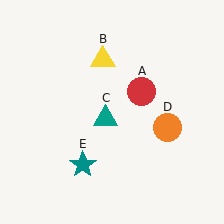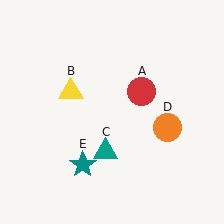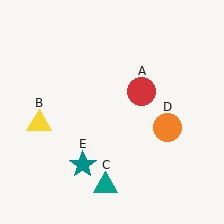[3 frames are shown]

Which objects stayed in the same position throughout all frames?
Red circle (object A) and orange circle (object D) and teal star (object E) remained stationary.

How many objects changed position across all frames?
2 objects changed position: yellow triangle (object B), teal triangle (object C).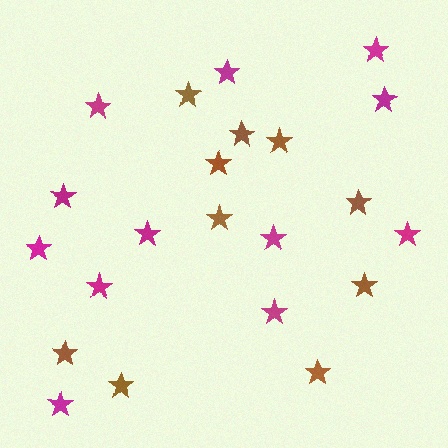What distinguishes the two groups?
There are 2 groups: one group of brown stars (10) and one group of magenta stars (12).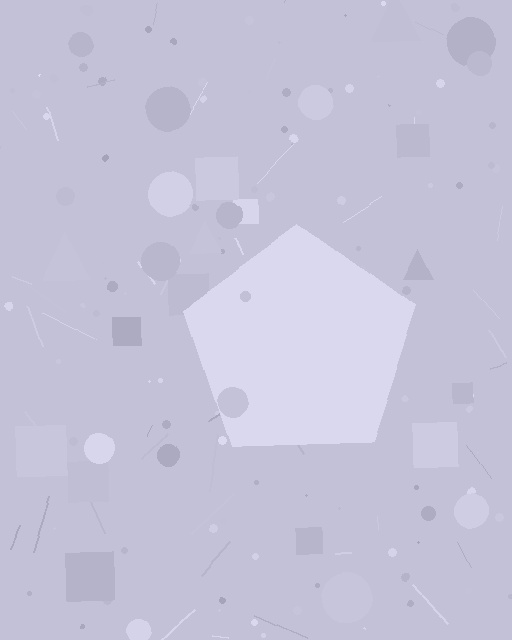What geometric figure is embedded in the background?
A pentagon is embedded in the background.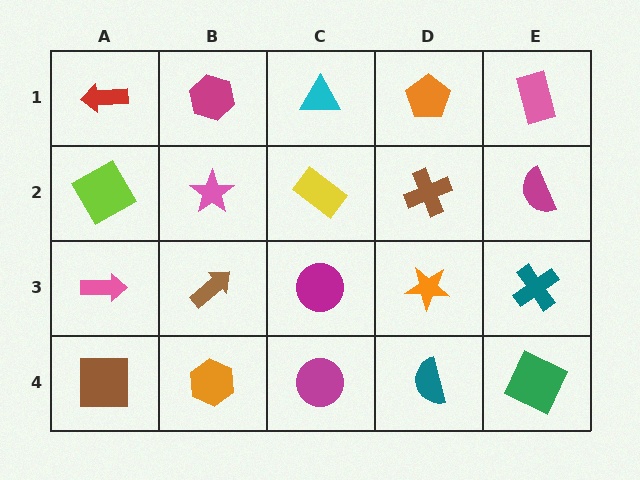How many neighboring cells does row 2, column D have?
4.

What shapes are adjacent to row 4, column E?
A teal cross (row 3, column E), a teal semicircle (row 4, column D).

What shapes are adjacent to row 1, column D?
A brown cross (row 2, column D), a cyan triangle (row 1, column C), a pink rectangle (row 1, column E).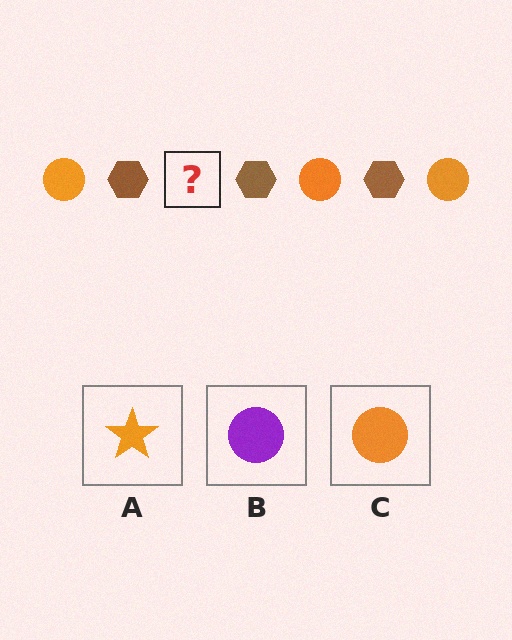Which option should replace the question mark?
Option C.